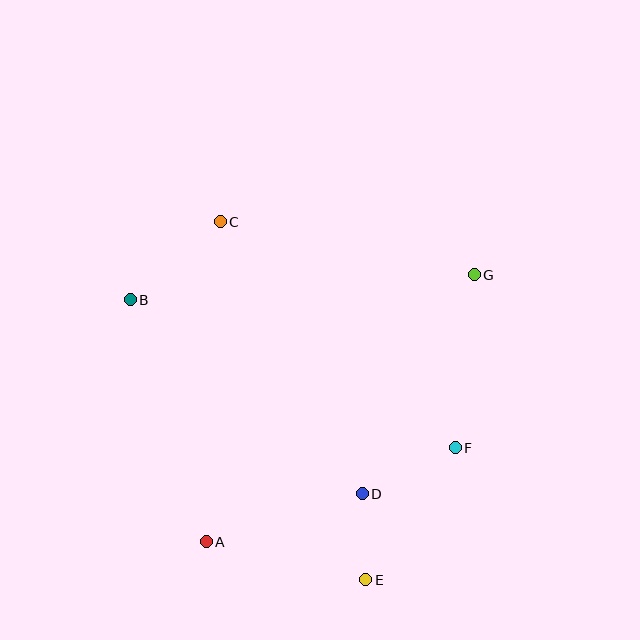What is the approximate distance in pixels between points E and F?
The distance between E and F is approximately 160 pixels.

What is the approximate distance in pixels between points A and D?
The distance between A and D is approximately 164 pixels.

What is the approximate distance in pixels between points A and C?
The distance between A and C is approximately 321 pixels.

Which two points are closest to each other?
Points D and E are closest to each other.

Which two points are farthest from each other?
Points C and E are farthest from each other.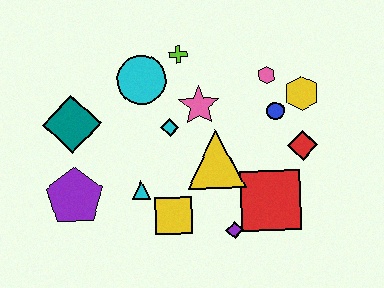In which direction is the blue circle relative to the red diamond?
The blue circle is above the red diamond.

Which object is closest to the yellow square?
The cyan triangle is closest to the yellow square.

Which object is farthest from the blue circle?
The purple pentagon is farthest from the blue circle.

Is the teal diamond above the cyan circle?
No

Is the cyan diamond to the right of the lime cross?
No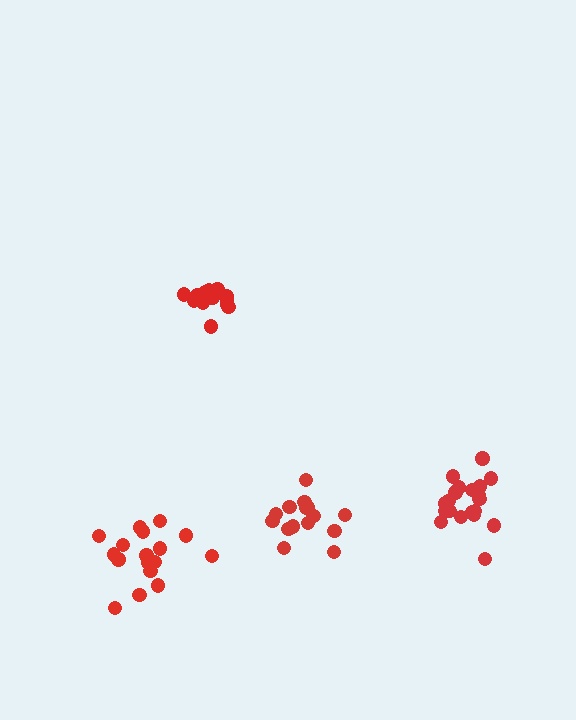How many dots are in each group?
Group 1: 15 dots, Group 2: 20 dots, Group 3: 15 dots, Group 4: 18 dots (68 total).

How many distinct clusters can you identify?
There are 4 distinct clusters.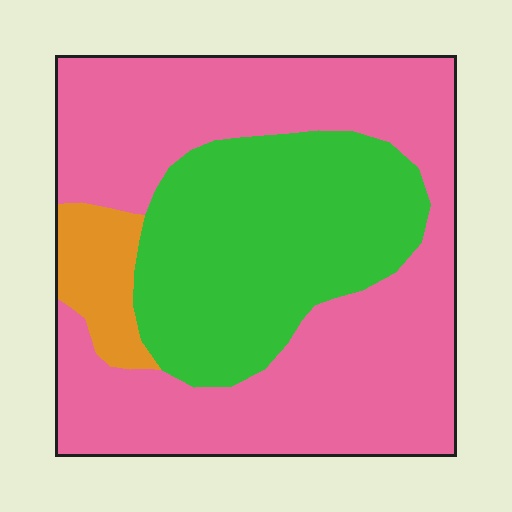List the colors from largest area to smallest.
From largest to smallest: pink, green, orange.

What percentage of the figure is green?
Green covers roughly 35% of the figure.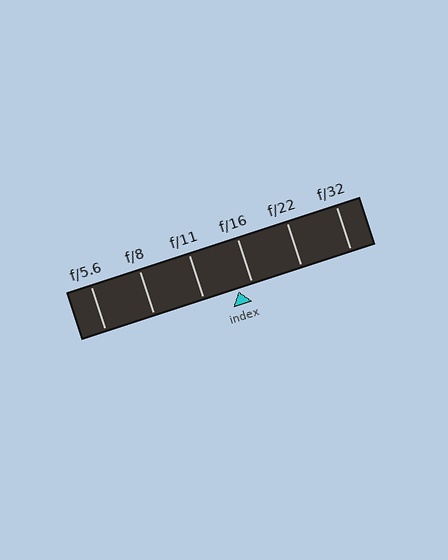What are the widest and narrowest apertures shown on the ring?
The widest aperture shown is f/5.6 and the narrowest is f/32.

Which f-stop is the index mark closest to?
The index mark is closest to f/16.